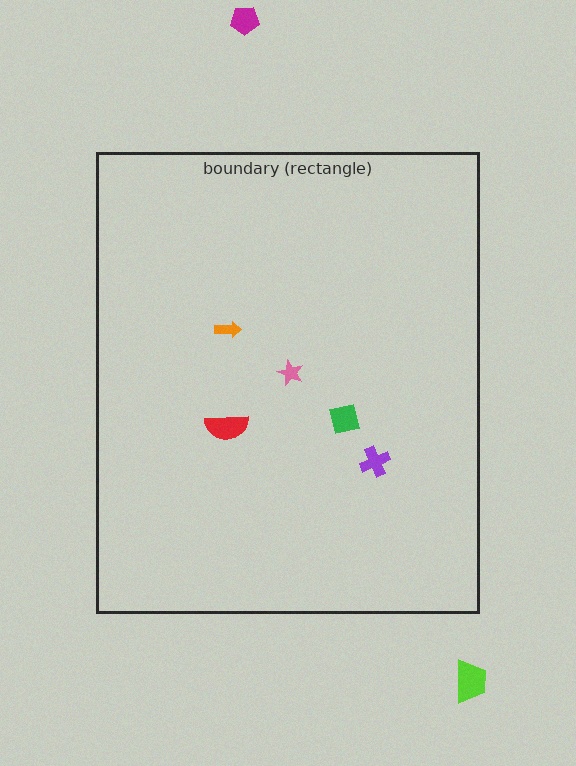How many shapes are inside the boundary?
5 inside, 2 outside.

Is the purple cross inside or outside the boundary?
Inside.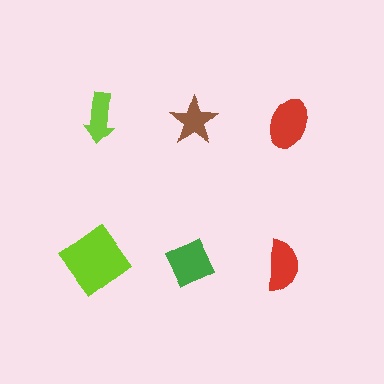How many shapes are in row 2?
3 shapes.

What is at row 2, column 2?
A green diamond.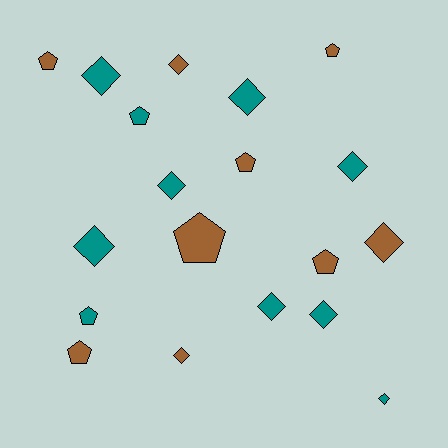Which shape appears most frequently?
Diamond, with 11 objects.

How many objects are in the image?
There are 19 objects.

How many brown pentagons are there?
There are 6 brown pentagons.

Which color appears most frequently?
Teal, with 10 objects.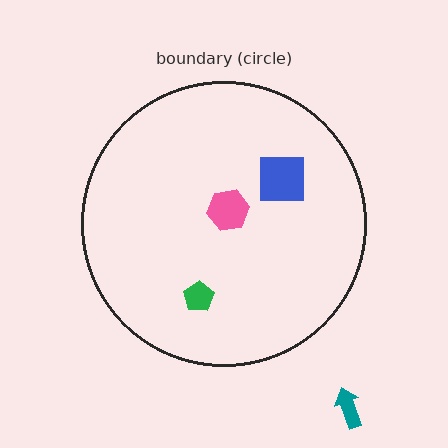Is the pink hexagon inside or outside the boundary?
Inside.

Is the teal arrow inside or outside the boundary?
Outside.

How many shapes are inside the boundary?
3 inside, 1 outside.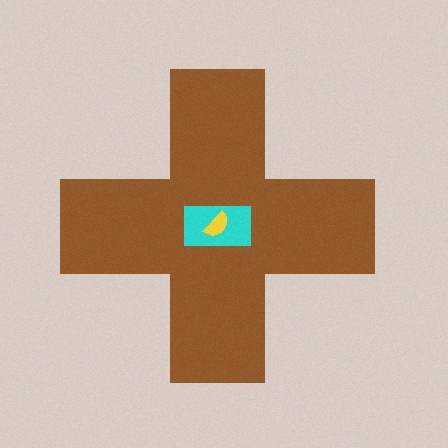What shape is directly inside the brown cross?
The cyan rectangle.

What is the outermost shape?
The brown cross.